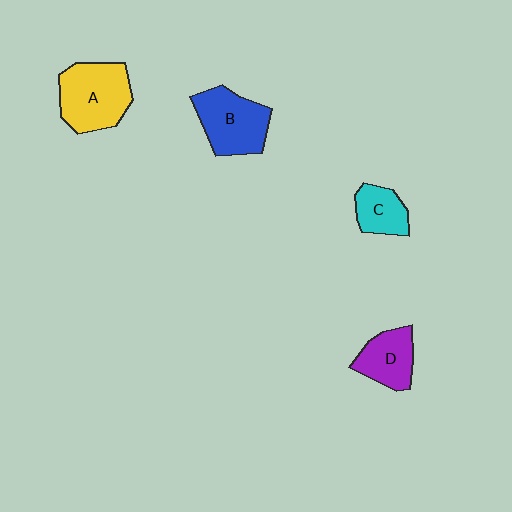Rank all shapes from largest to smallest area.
From largest to smallest: A (yellow), B (blue), D (purple), C (cyan).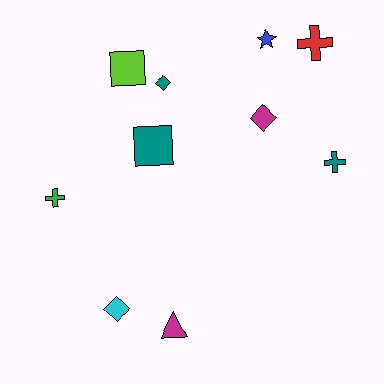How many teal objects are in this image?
There are 3 teal objects.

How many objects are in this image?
There are 10 objects.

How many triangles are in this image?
There is 1 triangle.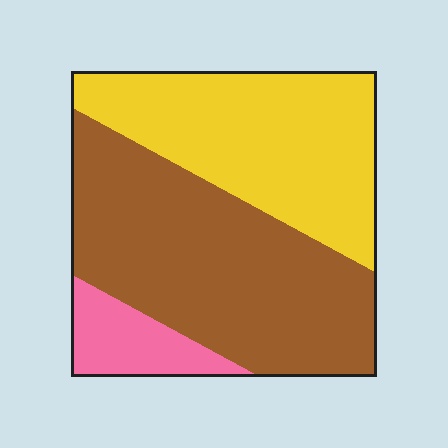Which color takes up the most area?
Brown, at roughly 50%.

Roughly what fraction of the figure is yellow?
Yellow takes up between a quarter and a half of the figure.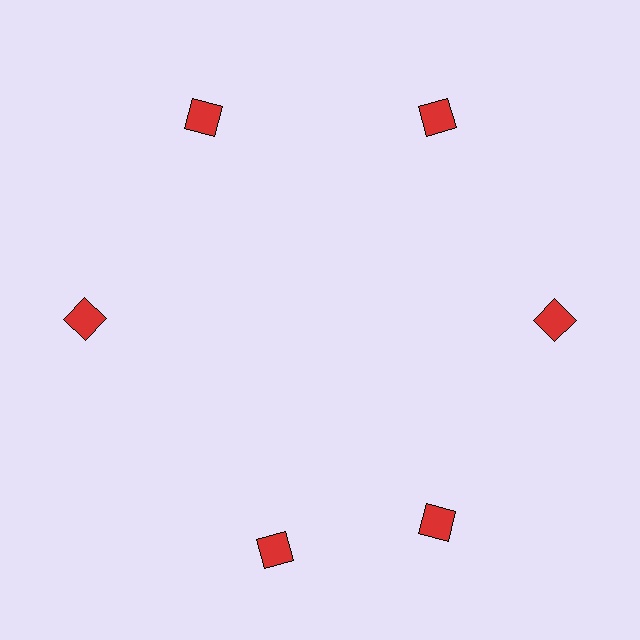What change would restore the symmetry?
The symmetry would be restored by rotating it back into even spacing with its neighbors so that all 6 squares sit at equal angles and equal distance from the center.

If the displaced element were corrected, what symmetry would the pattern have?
It would have 6-fold rotational symmetry — the pattern would map onto itself every 60 degrees.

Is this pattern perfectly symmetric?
No. The 6 red squares are arranged in a ring, but one element near the 7 o'clock position is rotated out of alignment along the ring, breaking the 6-fold rotational symmetry.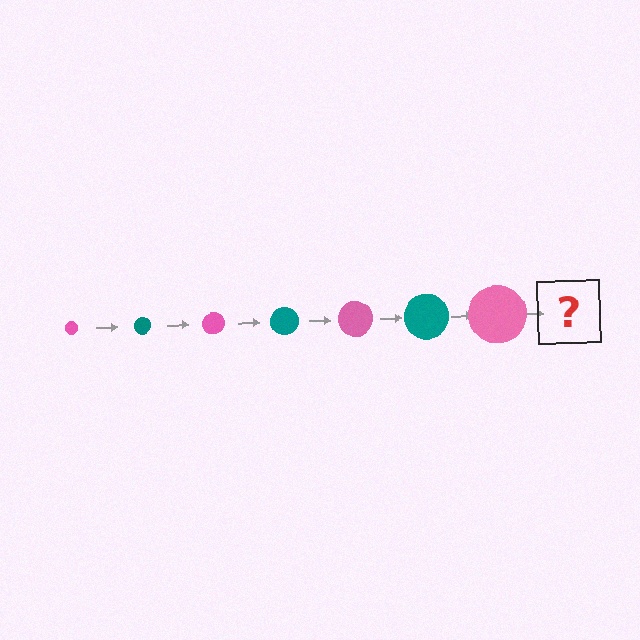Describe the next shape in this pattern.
It should be a teal circle, larger than the previous one.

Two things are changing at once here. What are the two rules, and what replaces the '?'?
The two rules are that the circle grows larger each step and the color cycles through pink and teal. The '?' should be a teal circle, larger than the previous one.